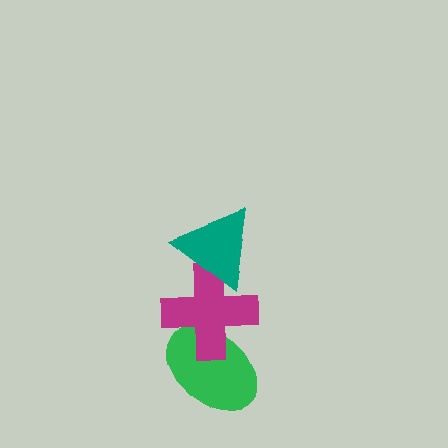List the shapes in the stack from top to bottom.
From top to bottom: the teal triangle, the magenta cross, the green ellipse.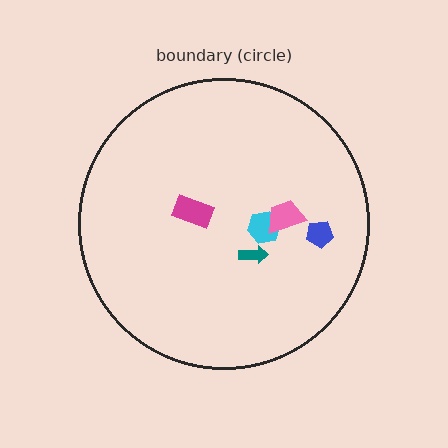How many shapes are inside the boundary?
5 inside, 0 outside.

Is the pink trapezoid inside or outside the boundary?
Inside.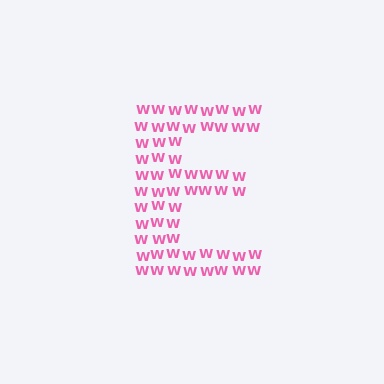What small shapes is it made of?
It is made of small letter W's.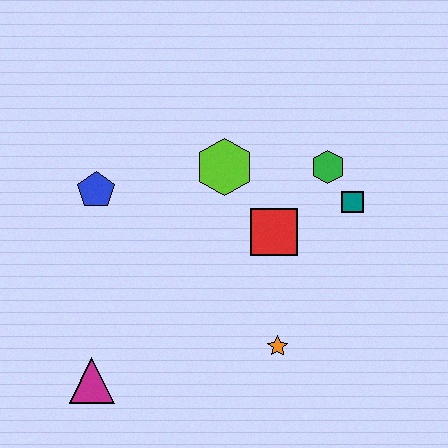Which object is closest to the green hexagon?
The teal square is closest to the green hexagon.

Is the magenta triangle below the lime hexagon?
Yes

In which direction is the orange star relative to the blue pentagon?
The orange star is to the right of the blue pentagon.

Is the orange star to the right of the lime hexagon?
Yes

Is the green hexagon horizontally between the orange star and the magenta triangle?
No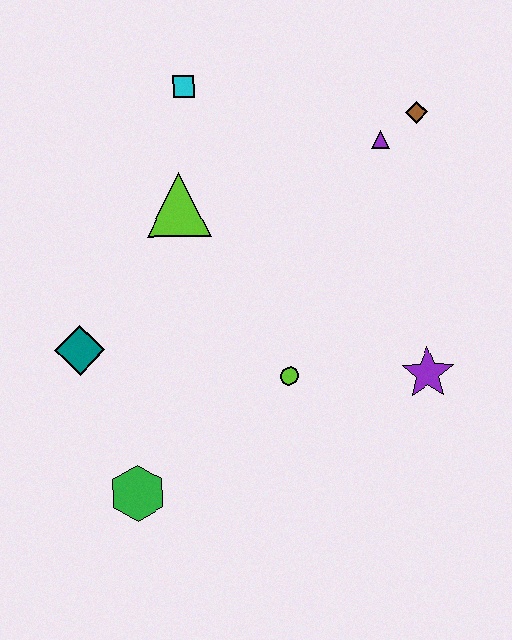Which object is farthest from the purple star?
The cyan square is farthest from the purple star.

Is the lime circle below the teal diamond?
Yes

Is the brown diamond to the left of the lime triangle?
No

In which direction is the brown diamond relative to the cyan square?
The brown diamond is to the right of the cyan square.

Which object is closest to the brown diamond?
The purple triangle is closest to the brown diamond.